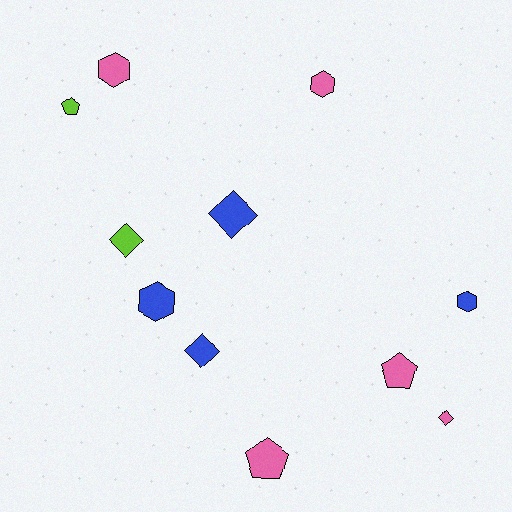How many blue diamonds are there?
There are 2 blue diamonds.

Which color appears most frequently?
Pink, with 5 objects.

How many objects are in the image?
There are 11 objects.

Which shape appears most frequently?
Diamond, with 4 objects.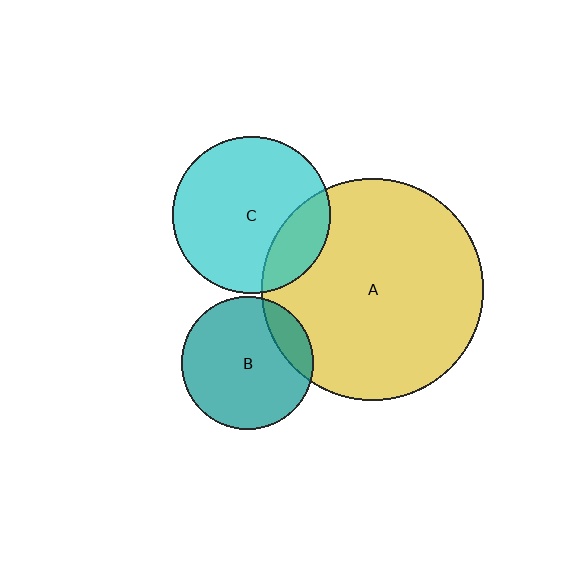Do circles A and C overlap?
Yes.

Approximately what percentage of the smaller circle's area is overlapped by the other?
Approximately 20%.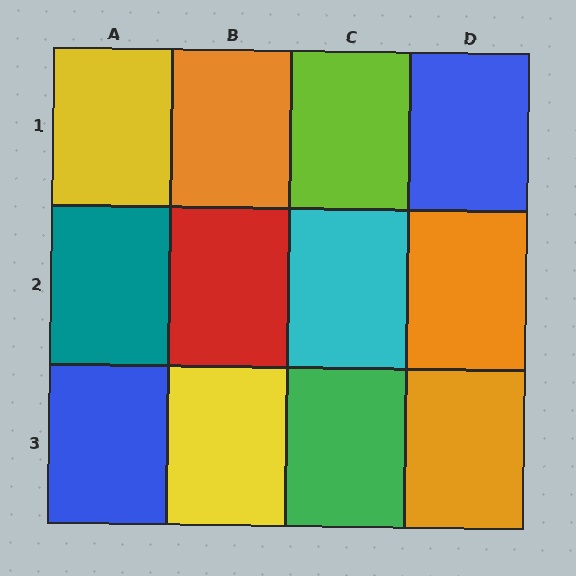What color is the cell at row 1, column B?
Orange.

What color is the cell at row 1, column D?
Blue.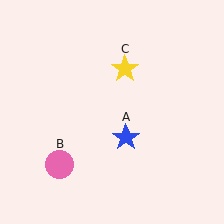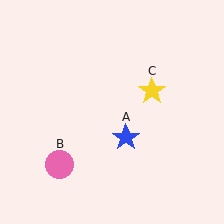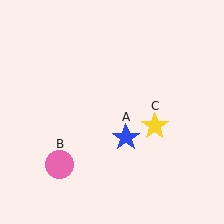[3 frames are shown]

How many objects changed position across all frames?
1 object changed position: yellow star (object C).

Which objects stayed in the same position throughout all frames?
Blue star (object A) and pink circle (object B) remained stationary.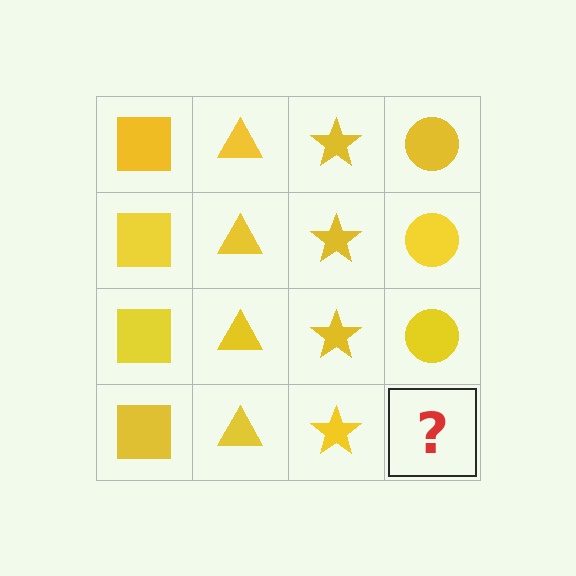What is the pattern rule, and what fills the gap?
The rule is that each column has a consistent shape. The gap should be filled with a yellow circle.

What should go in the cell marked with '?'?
The missing cell should contain a yellow circle.